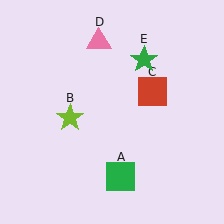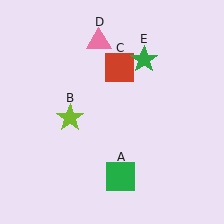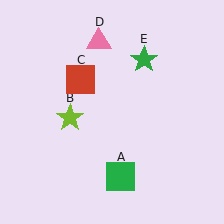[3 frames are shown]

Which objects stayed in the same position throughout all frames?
Green square (object A) and lime star (object B) and pink triangle (object D) and green star (object E) remained stationary.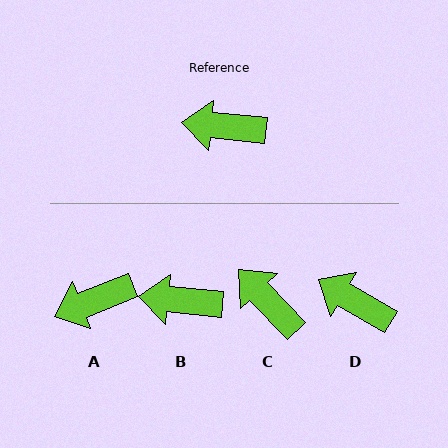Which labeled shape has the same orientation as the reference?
B.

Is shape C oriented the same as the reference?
No, it is off by about 41 degrees.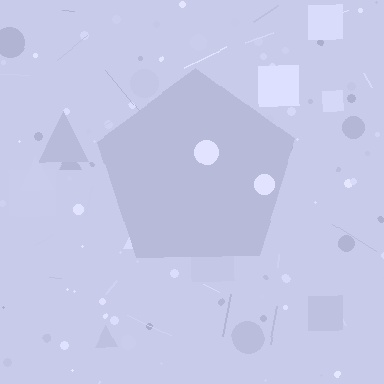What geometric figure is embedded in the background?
A pentagon is embedded in the background.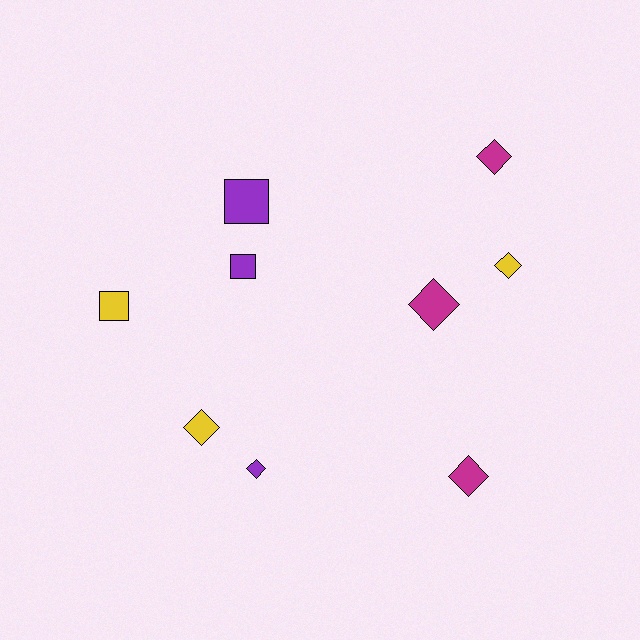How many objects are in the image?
There are 9 objects.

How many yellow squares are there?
There is 1 yellow square.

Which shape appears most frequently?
Diamond, with 6 objects.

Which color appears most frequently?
Magenta, with 3 objects.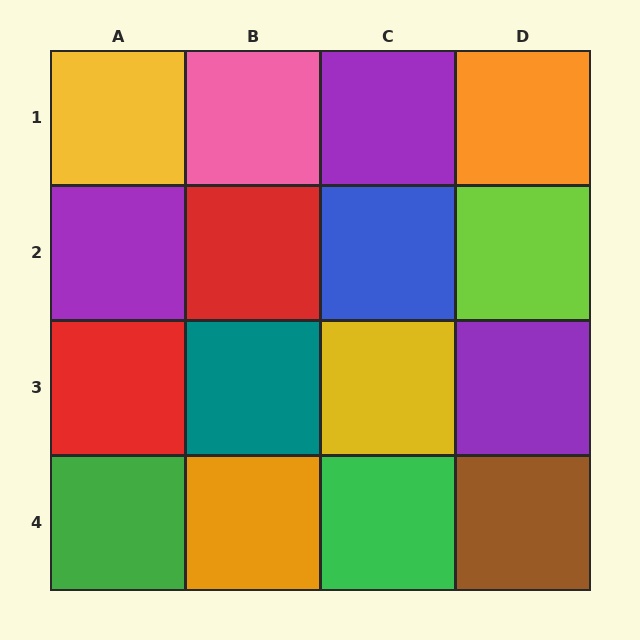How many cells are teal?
1 cell is teal.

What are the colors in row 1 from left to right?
Yellow, pink, purple, orange.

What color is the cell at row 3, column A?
Red.